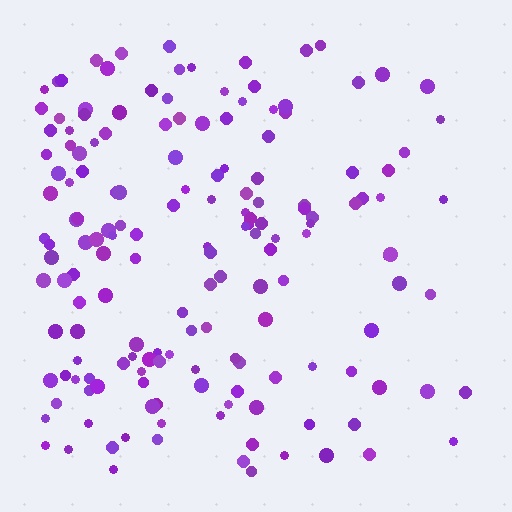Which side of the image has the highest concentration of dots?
The left.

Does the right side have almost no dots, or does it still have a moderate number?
Still a moderate number, just noticeably fewer than the left.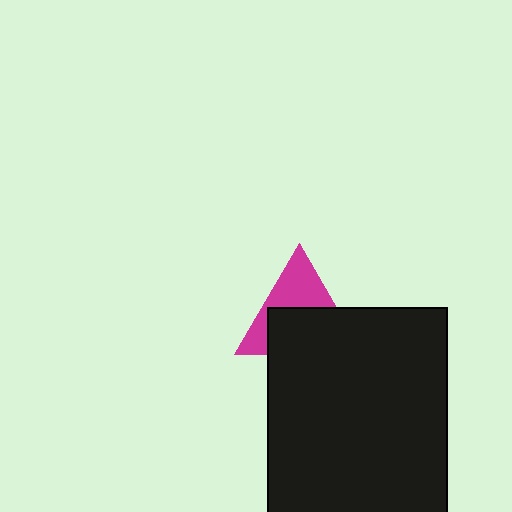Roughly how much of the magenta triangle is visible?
About half of it is visible (roughly 46%).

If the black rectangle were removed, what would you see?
You would see the complete magenta triangle.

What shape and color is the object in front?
The object in front is a black rectangle.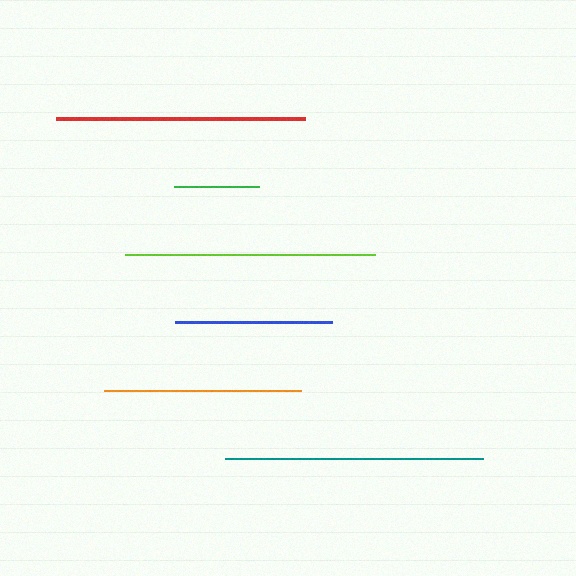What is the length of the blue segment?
The blue segment is approximately 157 pixels long.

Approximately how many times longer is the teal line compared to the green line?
The teal line is approximately 3.0 times the length of the green line.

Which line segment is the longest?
The teal line is the longest at approximately 258 pixels.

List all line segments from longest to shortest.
From longest to shortest: teal, lime, red, orange, blue, green.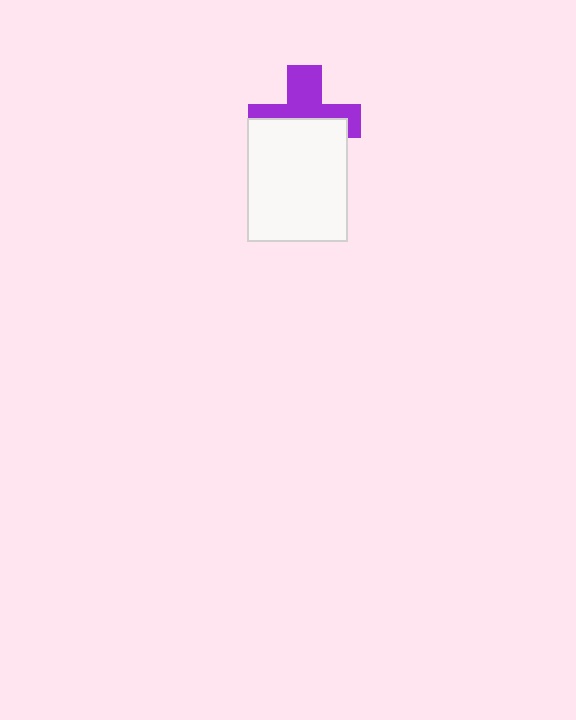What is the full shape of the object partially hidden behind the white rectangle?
The partially hidden object is a purple cross.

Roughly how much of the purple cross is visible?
About half of it is visible (roughly 49%).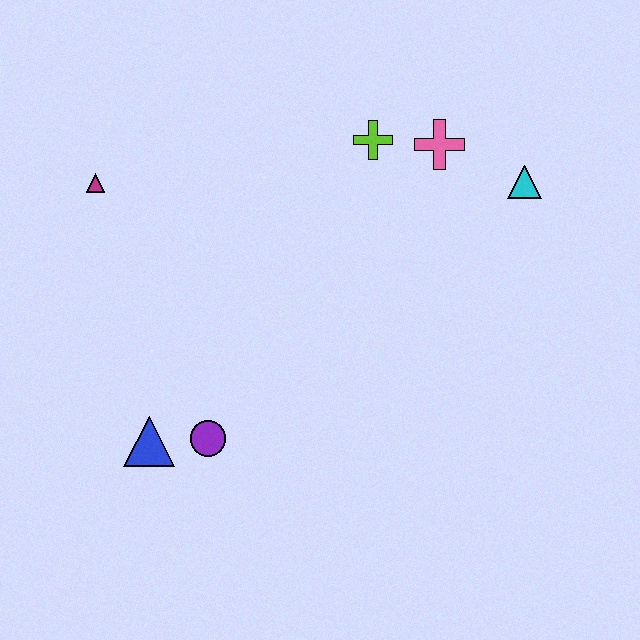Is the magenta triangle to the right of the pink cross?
No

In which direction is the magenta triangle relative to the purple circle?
The magenta triangle is above the purple circle.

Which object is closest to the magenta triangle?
The blue triangle is closest to the magenta triangle.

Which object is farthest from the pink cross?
The blue triangle is farthest from the pink cross.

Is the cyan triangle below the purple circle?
No